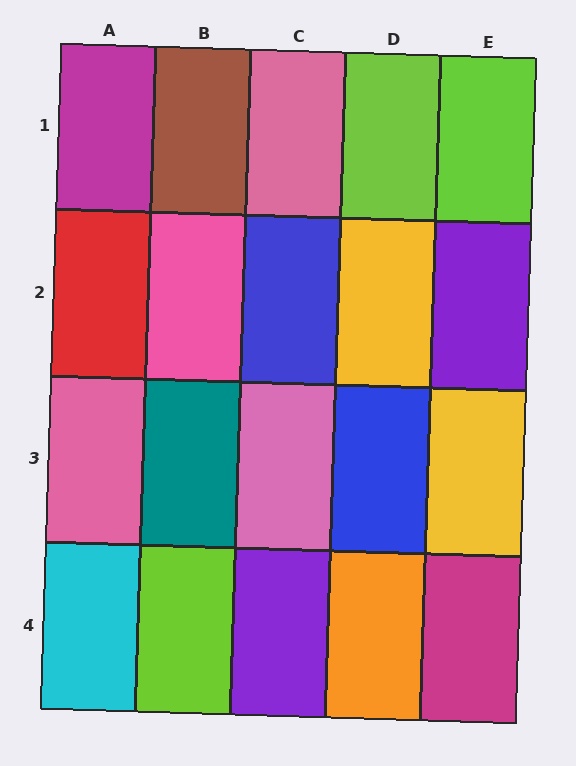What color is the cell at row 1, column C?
Pink.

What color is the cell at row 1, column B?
Brown.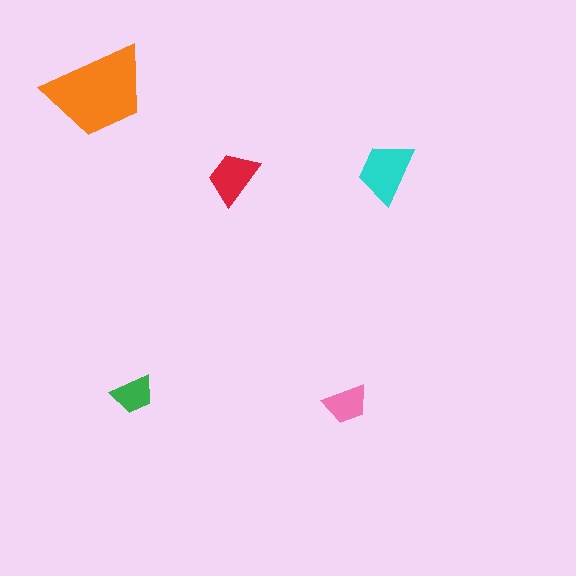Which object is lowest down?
The pink trapezoid is bottommost.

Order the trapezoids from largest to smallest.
the orange one, the cyan one, the red one, the pink one, the green one.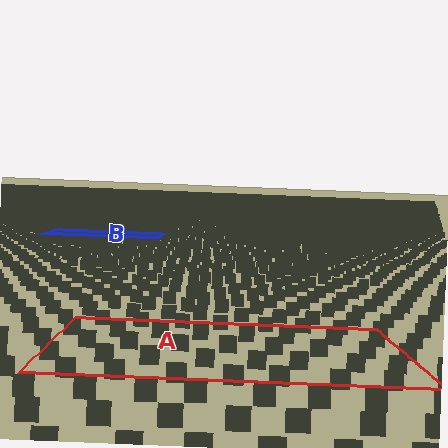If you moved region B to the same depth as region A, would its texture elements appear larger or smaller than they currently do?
They would appear larger. At a closer depth, the same texture elements are projected at a bigger on-screen size.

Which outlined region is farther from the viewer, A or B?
Region B is farther from the viewer — the texture elements inside it appear smaller and more densely packed.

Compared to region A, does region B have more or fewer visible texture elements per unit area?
Region B has more texture elements per unit area — they are packed more densely because it is farther away.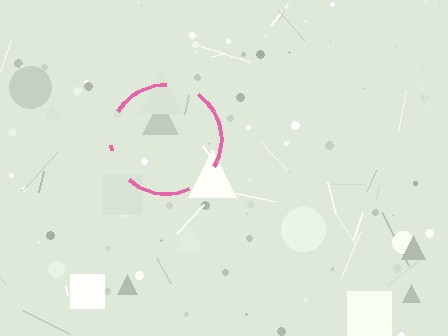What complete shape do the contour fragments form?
The contour fragments form a circle.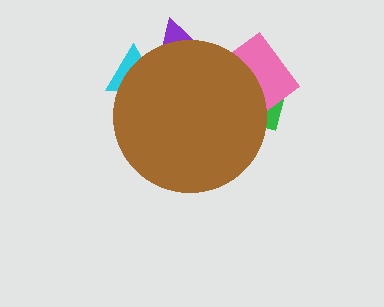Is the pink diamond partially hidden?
Yes, the pink diamond is partially hidden behind the brown circle.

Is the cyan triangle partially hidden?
Yes, the cyan triangle is partially hidden behind the brown circle.